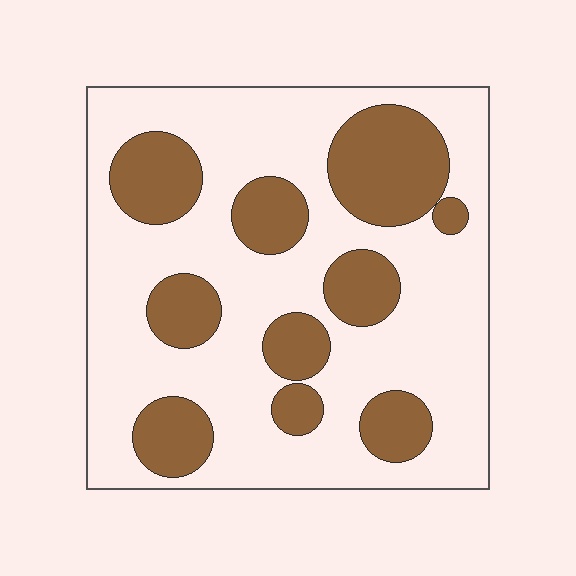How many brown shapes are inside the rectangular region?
10.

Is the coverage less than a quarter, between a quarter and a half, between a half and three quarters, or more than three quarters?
Between a quarter and a half.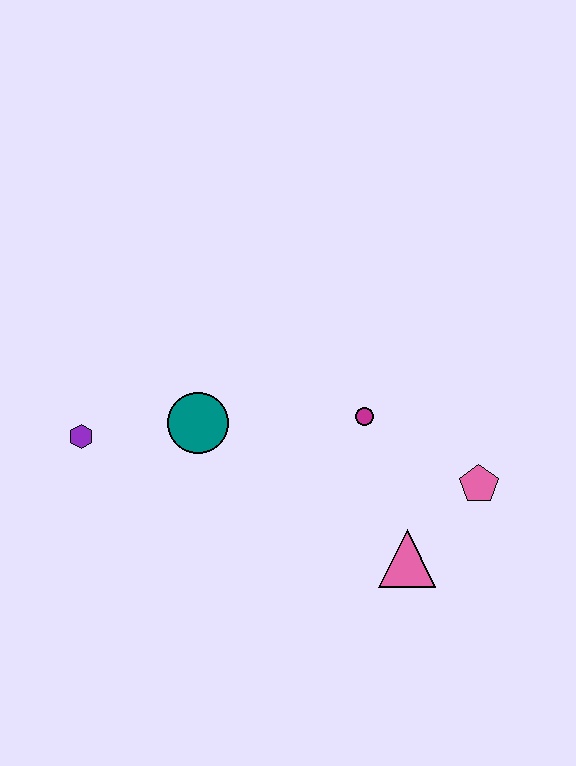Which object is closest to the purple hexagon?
The teal circle is closest to the purple hexagon.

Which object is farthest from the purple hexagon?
The pink pentagon is farthest from the purple hexagon.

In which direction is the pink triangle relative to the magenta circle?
The pink triangle is below the magenta circle.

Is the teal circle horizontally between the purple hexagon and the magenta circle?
Yes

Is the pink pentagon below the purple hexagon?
Yes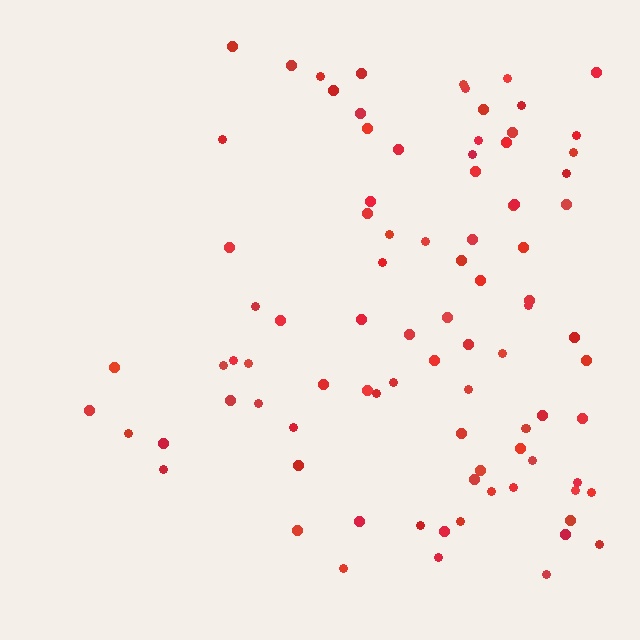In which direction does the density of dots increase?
From left to right, with the right side densest.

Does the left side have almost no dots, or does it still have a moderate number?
Still a moderate number, just noticeably fewer than the right.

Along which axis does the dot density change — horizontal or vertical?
Horizontal.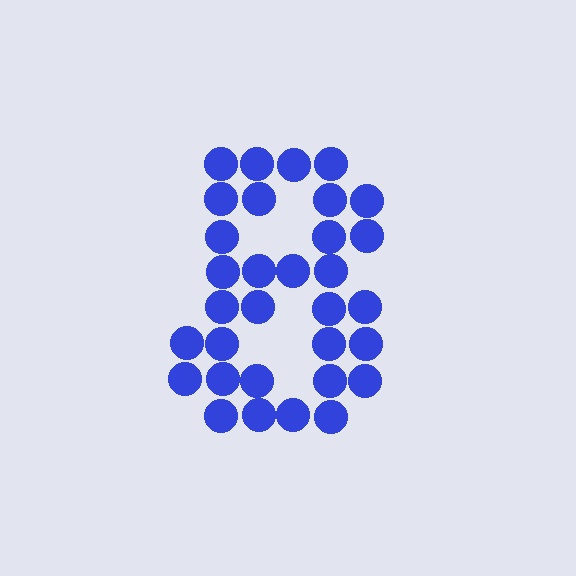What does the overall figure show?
The overall figure shows the digit 8.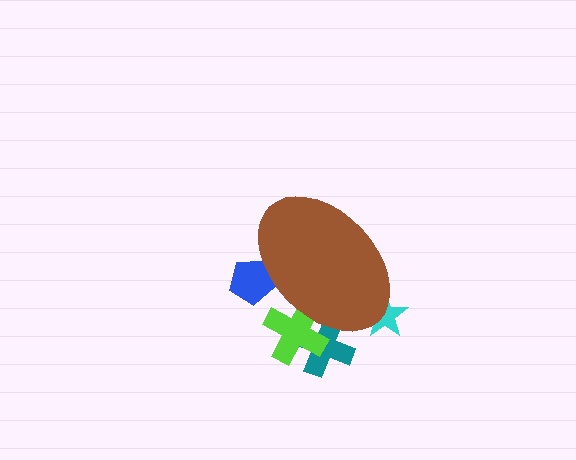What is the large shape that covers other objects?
A brown ellipse.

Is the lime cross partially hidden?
Yes, the lime cross is partially hidden behind the brown ellipse.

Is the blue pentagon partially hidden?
Yes, the blue pentagon is partially hidden behind the brown ellipse.